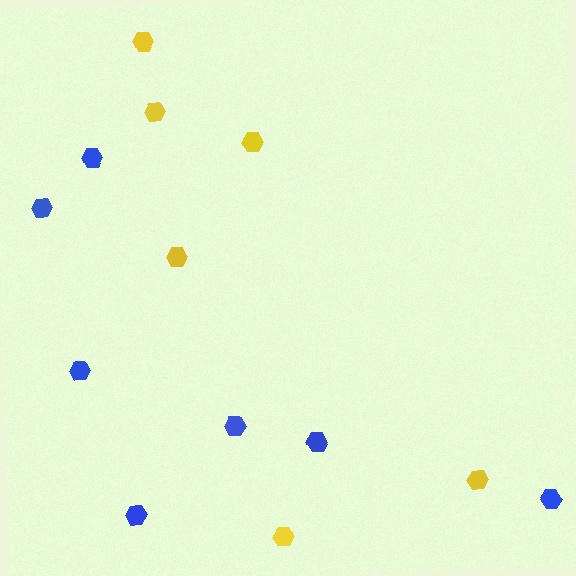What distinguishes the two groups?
There are 2 groups: one group of blue hexagons (7) and one group of yellow hexagons (6).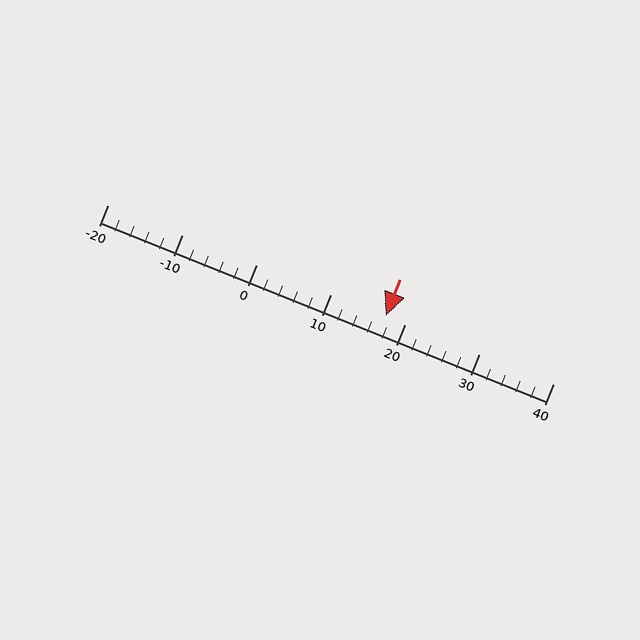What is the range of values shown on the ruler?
The ruler shows values from -20 to 40.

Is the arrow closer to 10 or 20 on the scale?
The arrow is closer to 20.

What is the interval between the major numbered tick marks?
The major tick marks are spaced 10 units apart.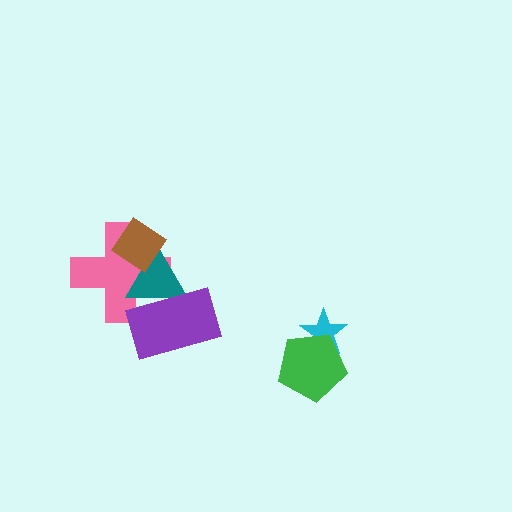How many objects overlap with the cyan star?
1 object overlaps with the cyan star.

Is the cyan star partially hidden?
Yes, it is partially covered by another shape.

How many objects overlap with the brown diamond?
2 objects overlap with the brown diamond.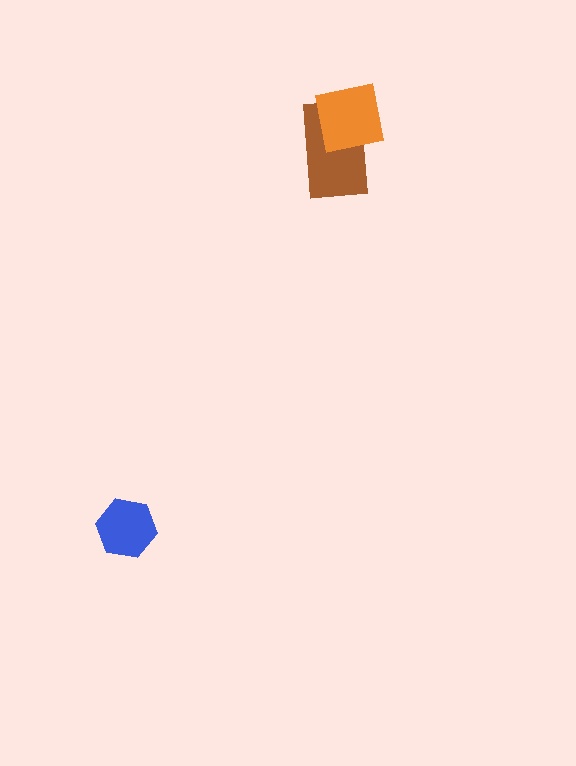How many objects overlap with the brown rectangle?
1 object overlaps with the brown rectangle.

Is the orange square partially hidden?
No, no other shape covers it.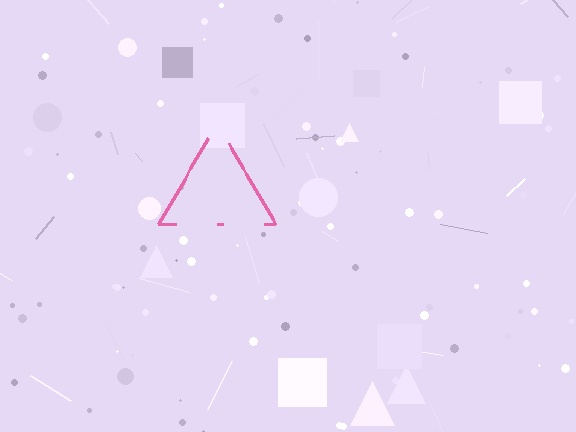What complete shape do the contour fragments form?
The contour fragments form a triangle.